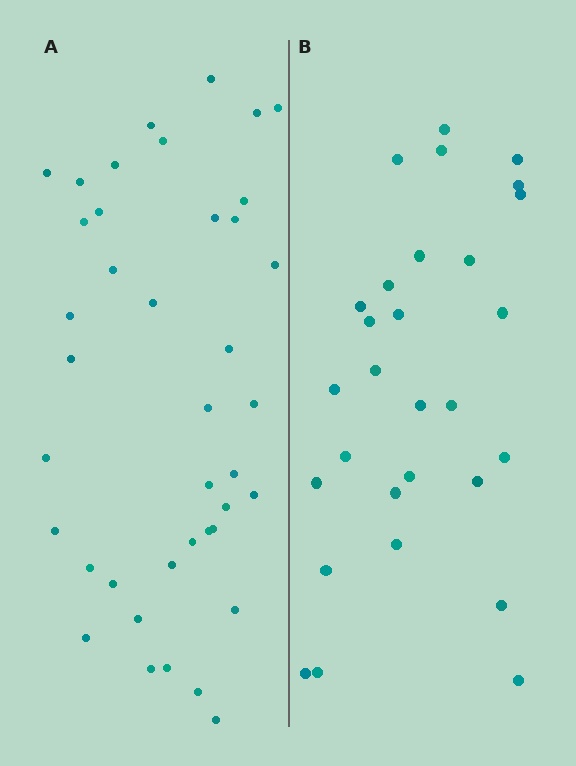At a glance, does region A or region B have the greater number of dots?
Region A (the left region) has more dots.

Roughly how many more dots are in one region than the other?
Region A has roughly 12 or so more dots than region B.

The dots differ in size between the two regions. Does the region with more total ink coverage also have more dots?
No. Region B has more total ink coverage because its dots are larger, but region A actually contains more individual dots. Total area can be misleading — the number of items is what matters here.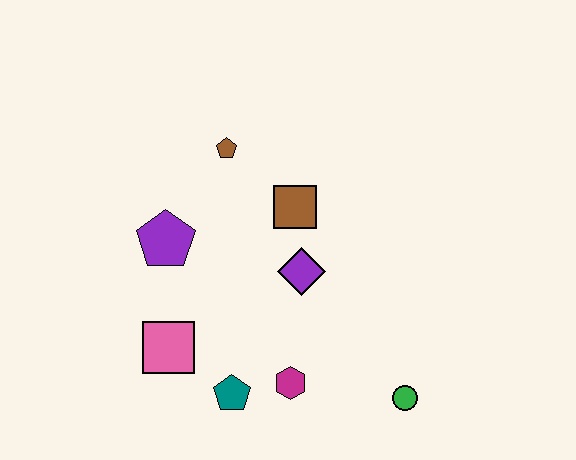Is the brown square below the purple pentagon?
No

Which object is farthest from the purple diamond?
The green circle is farthest from the purple diamond.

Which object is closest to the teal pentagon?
The magenta hexagon is closest to the teal pentagon.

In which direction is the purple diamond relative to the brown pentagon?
The purple diamond is below the brown pentagon.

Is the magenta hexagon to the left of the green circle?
Yes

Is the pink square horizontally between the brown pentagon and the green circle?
No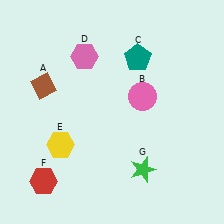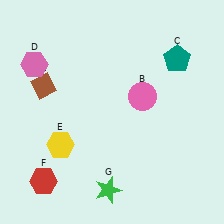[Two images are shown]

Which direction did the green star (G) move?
The green star (G) moved left.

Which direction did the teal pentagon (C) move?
The teal pentagon (C) moved right.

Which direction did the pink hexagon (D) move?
The pink hexagon (D) moved left.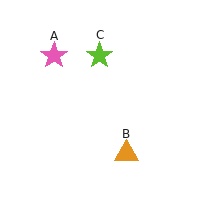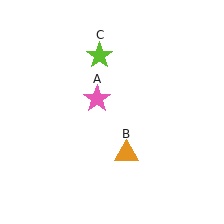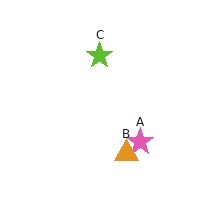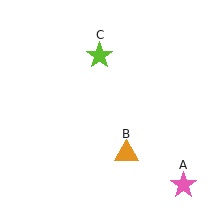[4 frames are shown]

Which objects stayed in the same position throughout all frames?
Orange triangle (object B) and lime star (object C) remained stationary.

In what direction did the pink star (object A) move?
The pink star (object A) moved down and to the right.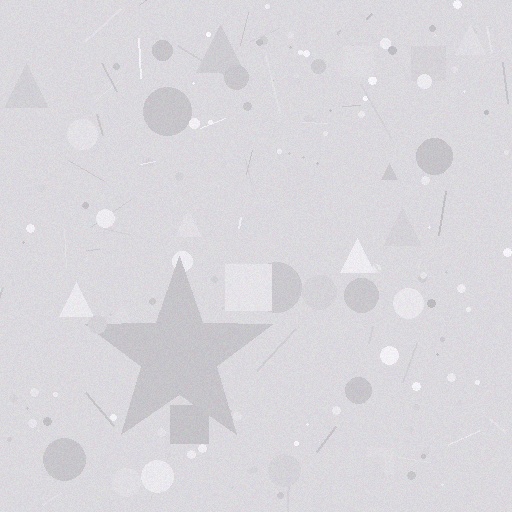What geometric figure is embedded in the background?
A star is embedded in the background.